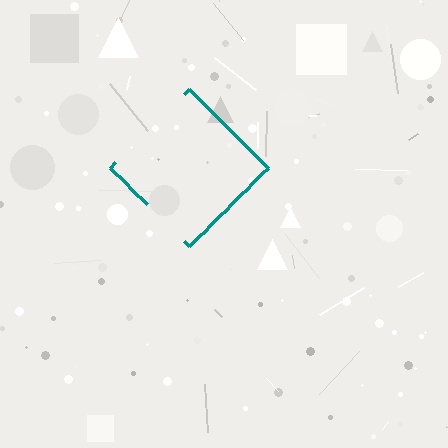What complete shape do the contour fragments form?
The contour fragments form a diamond.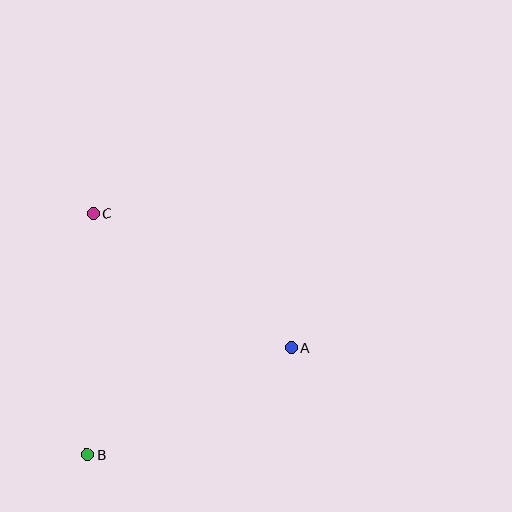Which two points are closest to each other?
Points A and B are closest to each other.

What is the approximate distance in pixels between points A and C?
The distance between A and C is approximately 240 pixels.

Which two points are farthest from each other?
Points B and C are farthest from each other.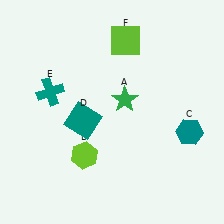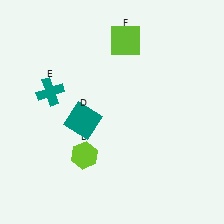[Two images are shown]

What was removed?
The teal hexagon (C), the green star (A) were removed in Image 2.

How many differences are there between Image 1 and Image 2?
There are 2 differences between the two images.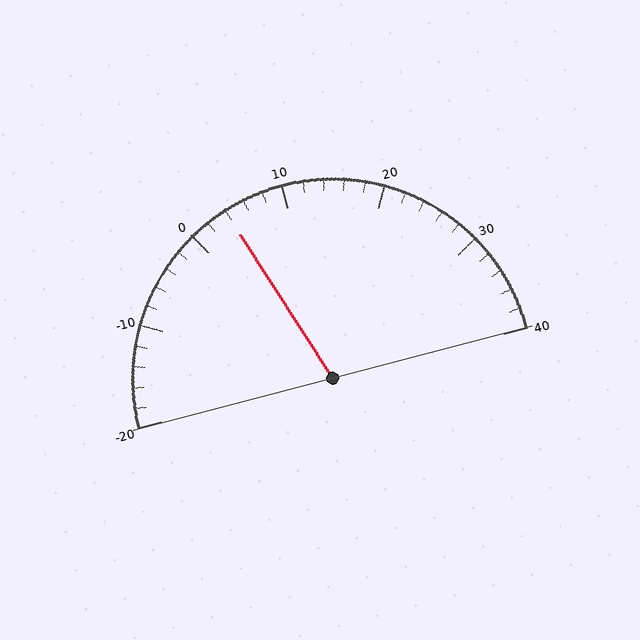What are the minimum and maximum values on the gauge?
The gauge ranges from -20 to 40.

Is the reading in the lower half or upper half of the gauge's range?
The reading is in the lower half of the range (-20 to 40).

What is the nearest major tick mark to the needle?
The nearest major tick mark is 0.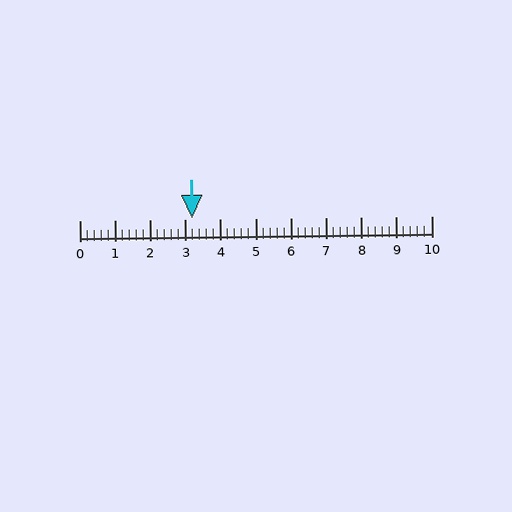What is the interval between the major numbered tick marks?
The major tick marks are spaced 1 units apart.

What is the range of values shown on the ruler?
The ruler shows values from 0 to 10.